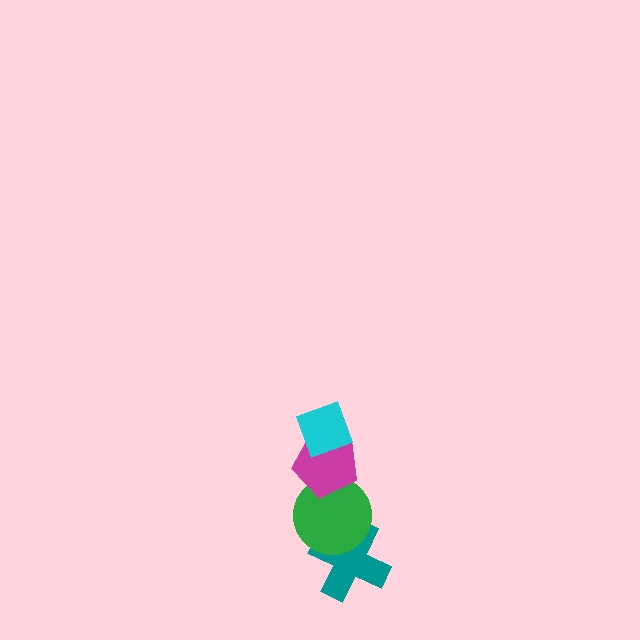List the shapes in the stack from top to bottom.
From top to bottom: the cyan diamond, the magenta pentagon, the green circle, the teal cross.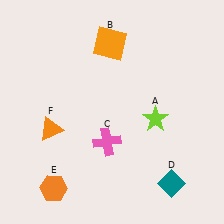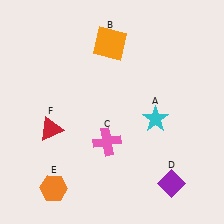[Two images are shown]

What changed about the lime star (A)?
In Image 1, A is lime. In Image 2, it changed to cyan.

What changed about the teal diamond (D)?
In Image 1, D is teal. In Image 2, it changed to purple.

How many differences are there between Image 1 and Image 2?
There are 3 differences between the two images.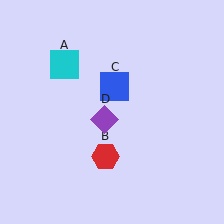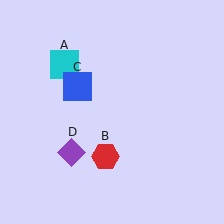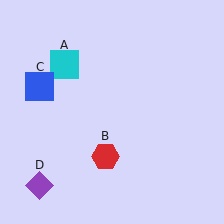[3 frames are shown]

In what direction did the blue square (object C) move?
The blue square (object C) moved left.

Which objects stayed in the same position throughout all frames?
Cyan square (object A) and red hexagon (object B) remained stationary.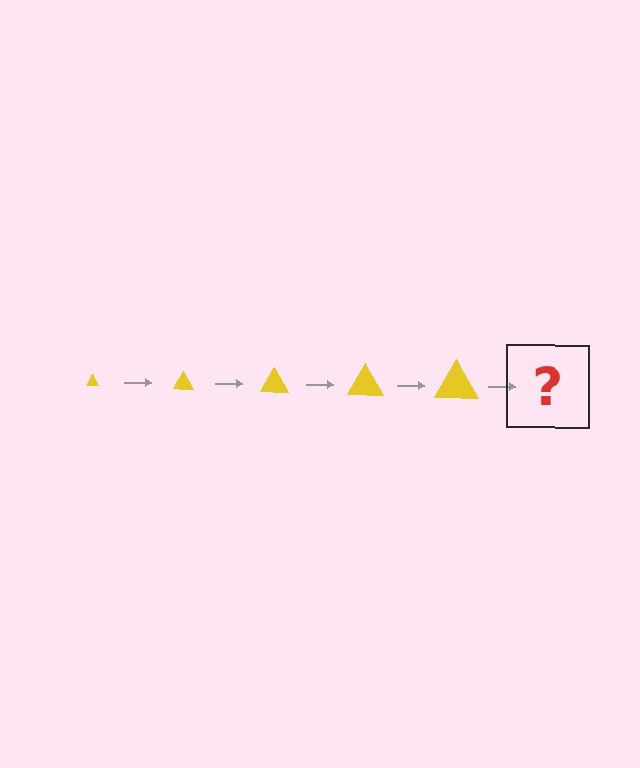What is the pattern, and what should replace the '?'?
The pattern is that the triangle gets progressively larger each step. The '?' should be a yellow triangle, larger than the previous one.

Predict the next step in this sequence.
The next step is a yellow triangle, larger than the previous one.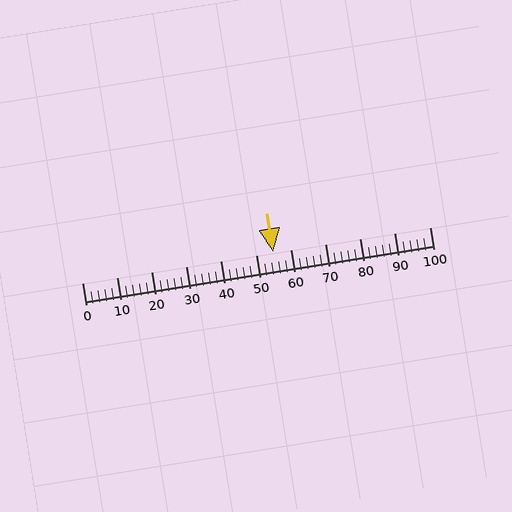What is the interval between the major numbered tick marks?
The major tick marks are spaced 10 units apart.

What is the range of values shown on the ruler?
The ruler shows values from 0 to 100.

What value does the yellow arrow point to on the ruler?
The yellow arrow points to approximately 55.